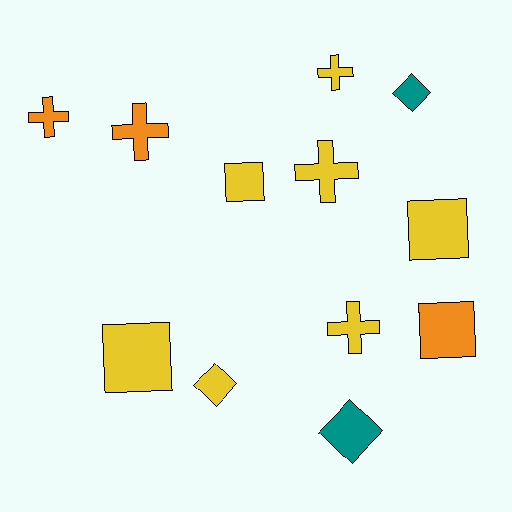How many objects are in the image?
There are 12 objects.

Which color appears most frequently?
Yellow, with 7 objects.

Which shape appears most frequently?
Cross, with 5 objects.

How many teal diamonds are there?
There are 2 teal diamonds.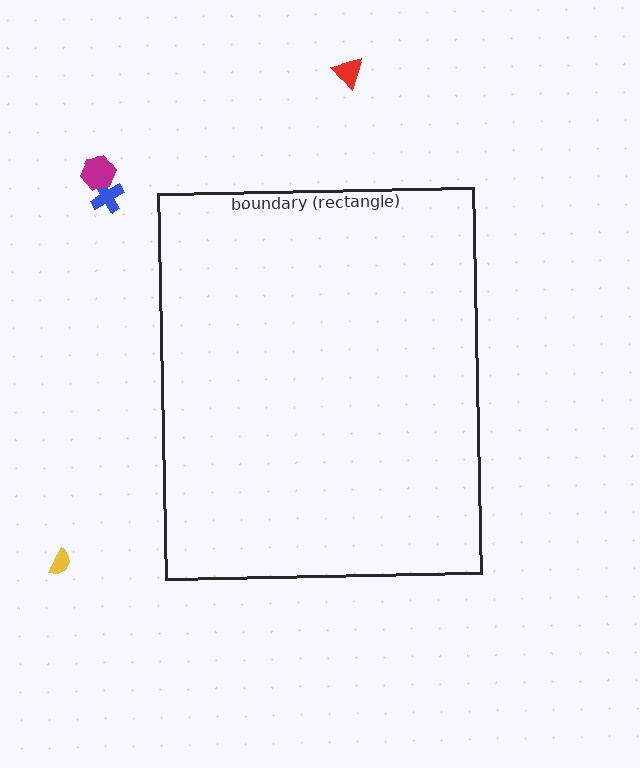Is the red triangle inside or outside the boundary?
Outside.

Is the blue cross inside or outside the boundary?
Outside.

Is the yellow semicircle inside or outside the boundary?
Outside.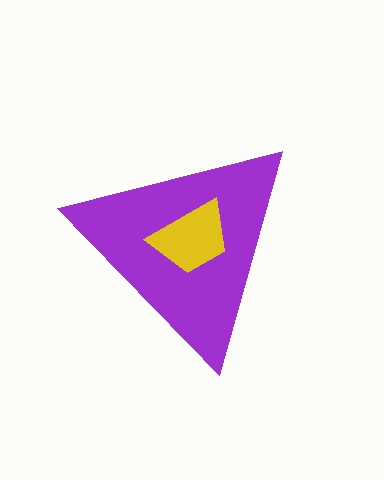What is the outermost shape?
The purple triangle.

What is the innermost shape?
The yellow trapezoid.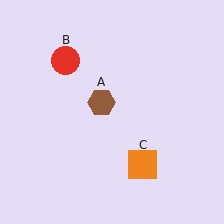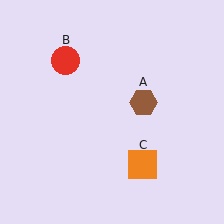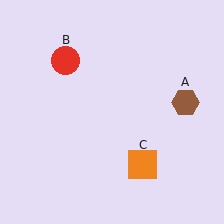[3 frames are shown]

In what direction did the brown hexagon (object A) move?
The brown hexagon (object A) moved right.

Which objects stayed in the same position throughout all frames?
Red circle (object B) and orange square (object C) remained stationary.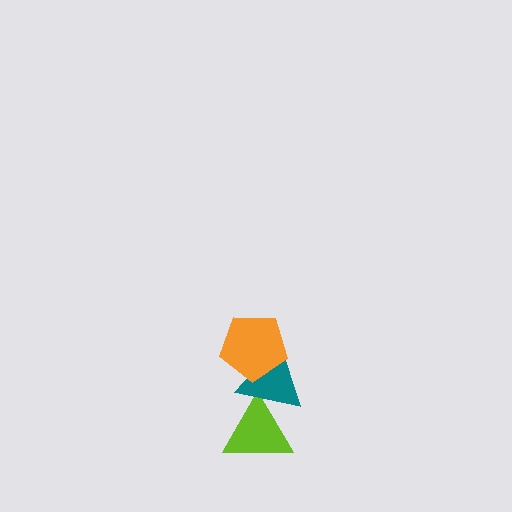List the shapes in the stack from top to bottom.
From top to bottom: the orange pentagon, the teal triangle, the lime triangle.